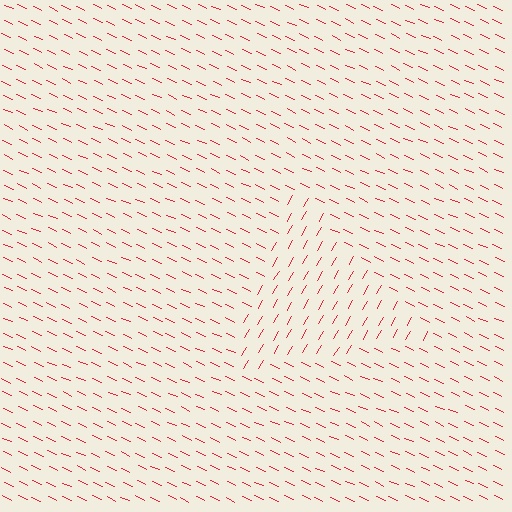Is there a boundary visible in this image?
Yes, there is a texture boundary formed by a change in line orientation.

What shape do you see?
I see a triangle.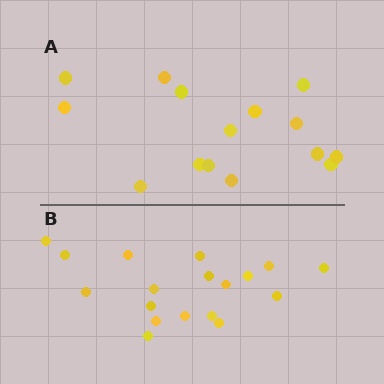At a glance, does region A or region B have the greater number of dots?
Region B (the bottom region) has more dots.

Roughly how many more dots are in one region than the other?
Region B has just a few more — roughly 2 or 3 more dots than region A.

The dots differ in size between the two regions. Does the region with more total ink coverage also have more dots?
No. Region A has more total ink coverage because its dots are larger, but region B actually contains more individual dots. Total area can be misleading — the number of items is what matters here.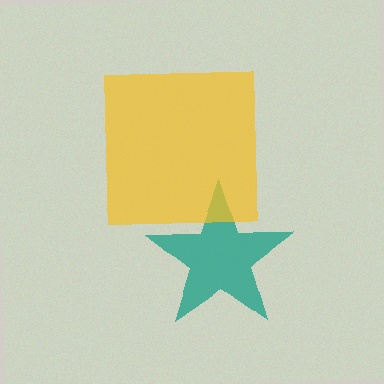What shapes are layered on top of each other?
The layered shapes are: a teal star, a yellow square.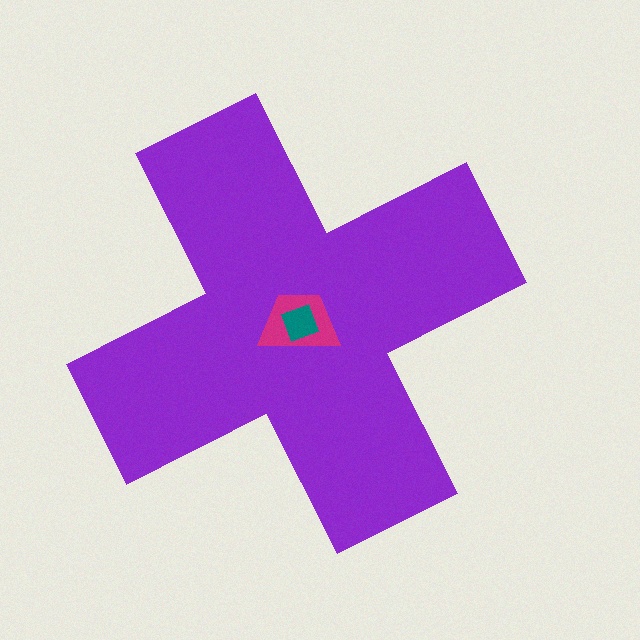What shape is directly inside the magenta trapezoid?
The teal diamond.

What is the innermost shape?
The teal diamond.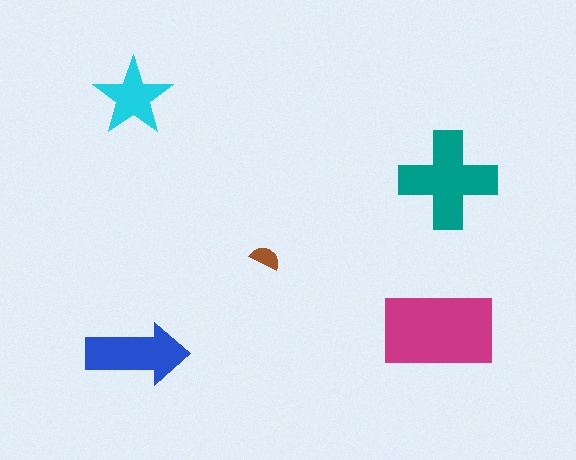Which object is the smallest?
The brown semicircle.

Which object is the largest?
The magenta rectangle.